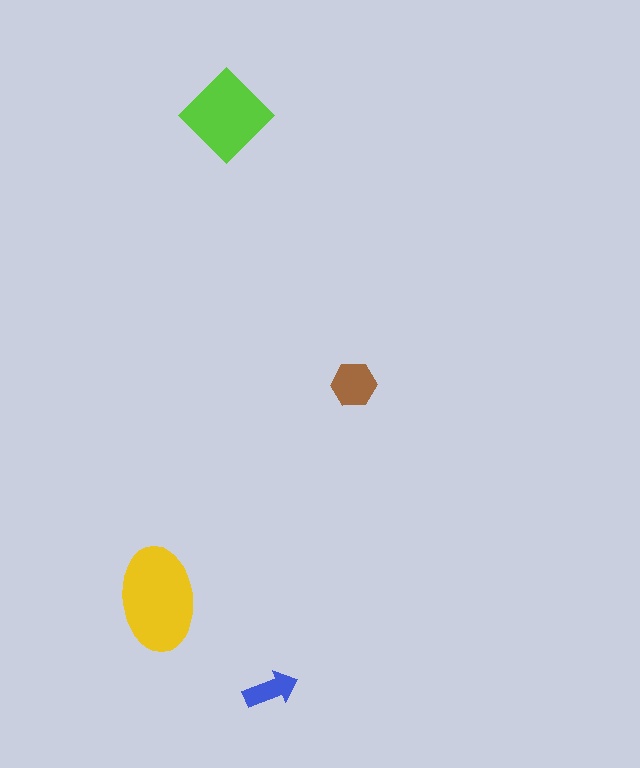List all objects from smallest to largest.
The blue arrow, the brown hexagon, the lime diamond, the yellow ellipse.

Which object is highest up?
The lime diamond is topmost.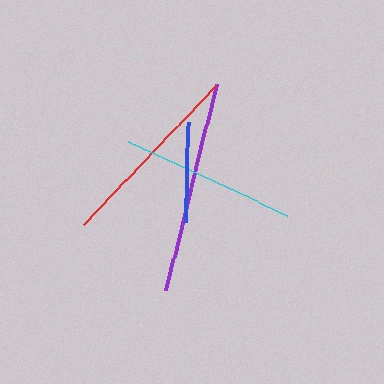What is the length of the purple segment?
The purple segment is approximately 212 pixels long.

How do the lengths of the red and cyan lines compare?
The red and cyan lines are approximately the same length.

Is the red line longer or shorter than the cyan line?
The red line is longer than the cyan line.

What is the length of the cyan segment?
The cyan segment is approximately 175 pixels long.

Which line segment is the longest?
The purple line is the longest at approximately 212 pixels.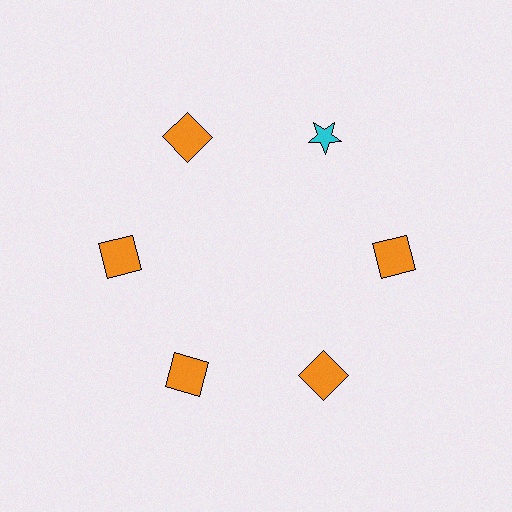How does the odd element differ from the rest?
It differs in both color (cyan instead of orange) and shape (star instead of square).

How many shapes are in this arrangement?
There are 6 shapes arranged in a ring pattern.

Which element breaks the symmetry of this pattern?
The cyan star at roughly the 1 o'clock position breaks the symmetry. All other shapes are orange squares.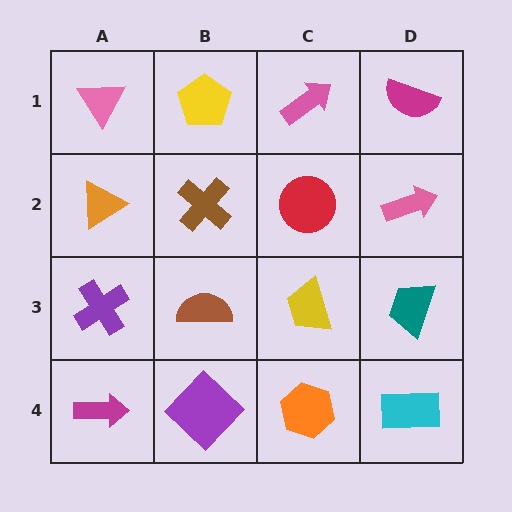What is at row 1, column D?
A magenta semicircle.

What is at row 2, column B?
A brown cross.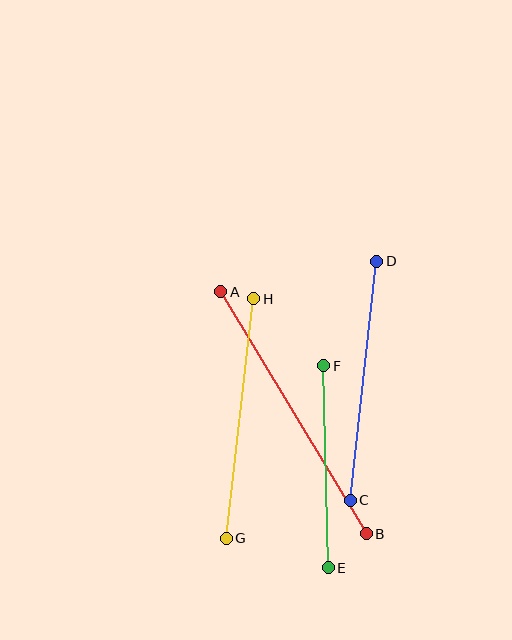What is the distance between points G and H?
The distance is approximately 241 pixels.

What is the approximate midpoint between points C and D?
The midpoint is at approximately (363, 381) pixels.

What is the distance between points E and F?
The distance is approximately 202 pixels.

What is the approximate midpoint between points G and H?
The midpoint is at approximately (240, 419) pixels.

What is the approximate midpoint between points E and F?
The midpoint is at approximately (326, 467) pixels.